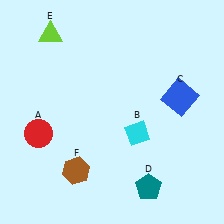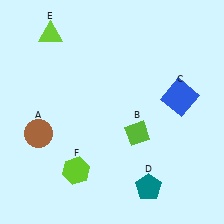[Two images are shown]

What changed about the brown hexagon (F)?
In Image 1, F is brown. In Image 2, it changed to lime.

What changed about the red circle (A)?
In Image 1, A is red. In Image 2, it changed to brown.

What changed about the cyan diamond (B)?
In Image 1, B is cyan. In Image 2, it changed to lime.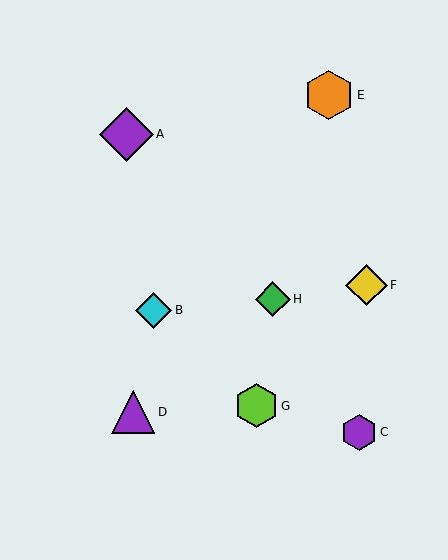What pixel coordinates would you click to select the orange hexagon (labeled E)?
Click at (329, 95) to select the orange hexagon E.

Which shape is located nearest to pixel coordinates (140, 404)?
The purple triangle (labeled D) at (133, 412) is nearest to that location.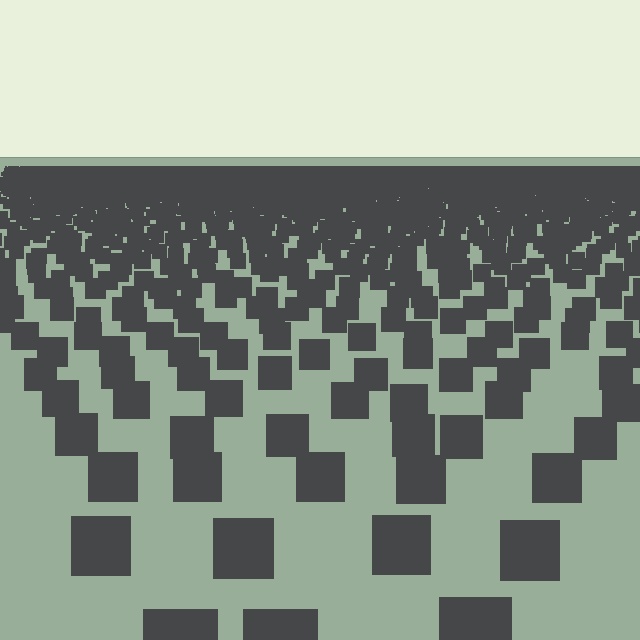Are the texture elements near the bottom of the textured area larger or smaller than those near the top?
Larger. Near the bottom, elements are closer to the viewer and appear at a bigger on-screen size.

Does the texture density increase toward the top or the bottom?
Density increases toward the top.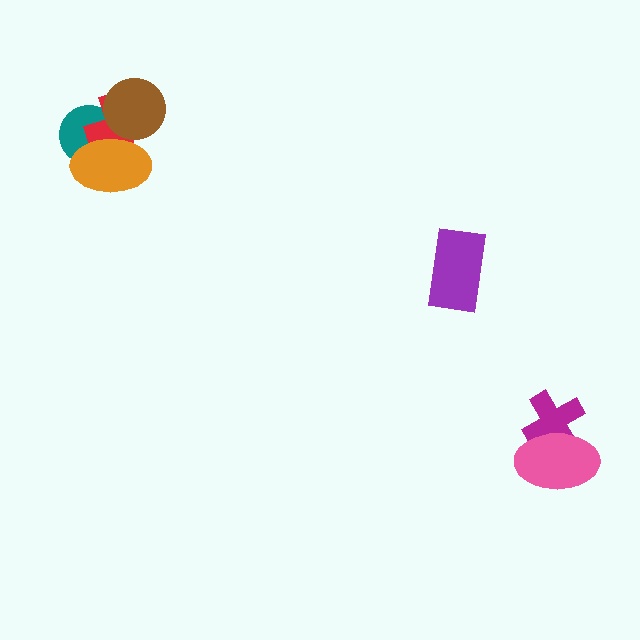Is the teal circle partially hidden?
Yes, it is partially covered by another shape.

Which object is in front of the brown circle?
The orange ellipse is in front of the brown circle.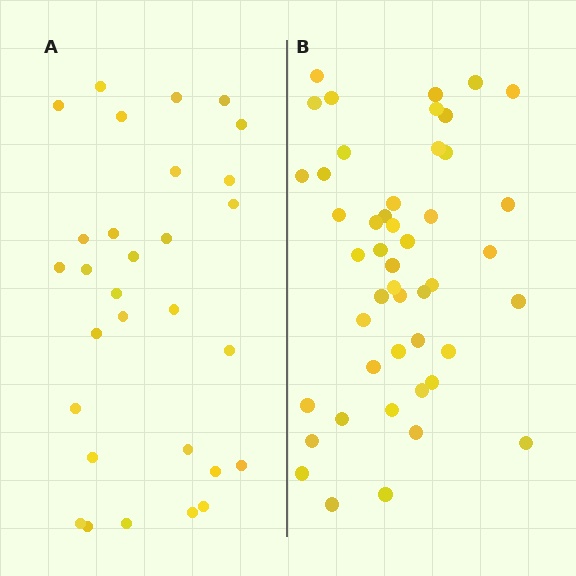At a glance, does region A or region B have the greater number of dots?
Region B (the right region) has more dots.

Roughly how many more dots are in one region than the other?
Region B has approximately 15 more dots than region A.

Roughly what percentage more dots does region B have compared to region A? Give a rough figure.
About 55% more.